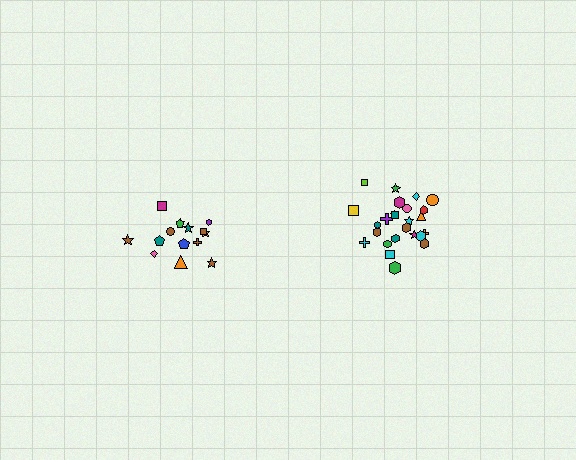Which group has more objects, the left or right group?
The right group.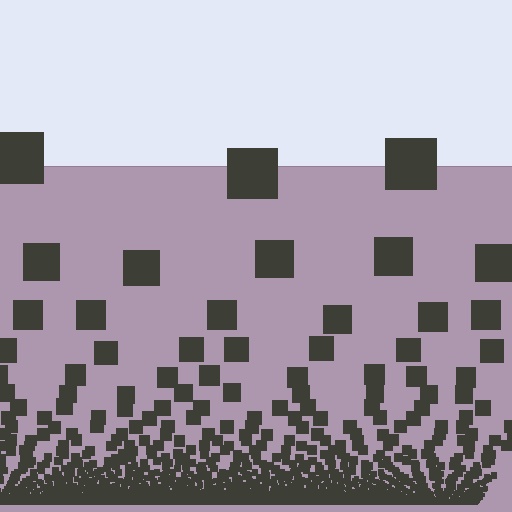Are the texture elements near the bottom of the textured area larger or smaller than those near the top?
Smaller. The gradient is inverted — elements near the bottom are smaller and denser.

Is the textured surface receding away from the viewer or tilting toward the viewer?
The surface appears to tilt toward the viewer. Texture elements get larger and sparser toward the top.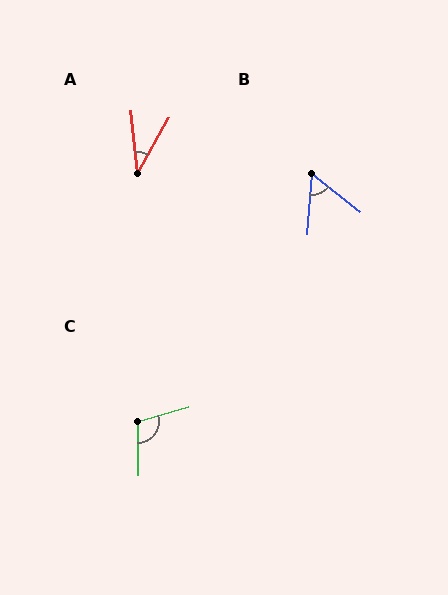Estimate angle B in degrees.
Approximately 57 degrees.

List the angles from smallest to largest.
A (35°), B (57°), C (106°).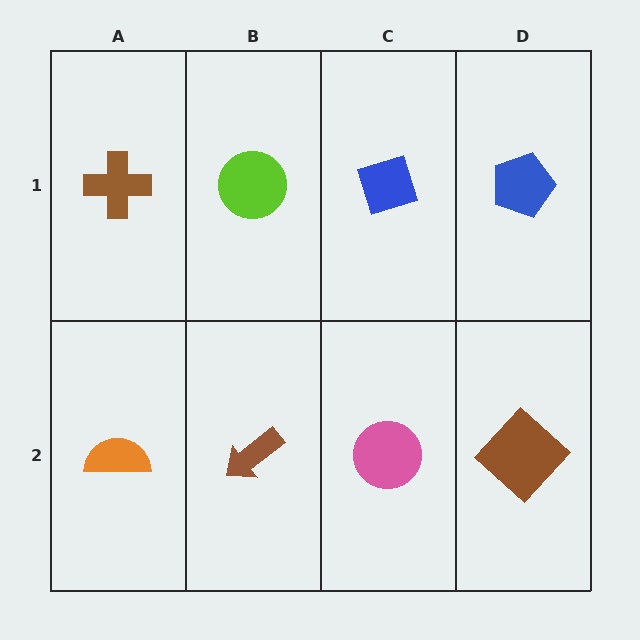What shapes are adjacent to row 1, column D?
A brown diamond (row 2, column D), a blue diamond (row 1, column C).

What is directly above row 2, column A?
A brown cross.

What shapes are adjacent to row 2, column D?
A blue pentagon (row 1, column D), a pink circle (row 2, column C).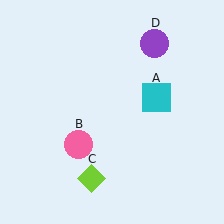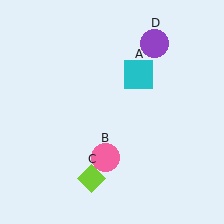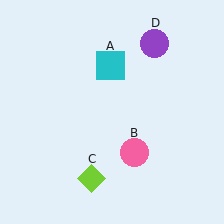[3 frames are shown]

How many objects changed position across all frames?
2 objects changed position: cyan square (object A), pink circle (object B).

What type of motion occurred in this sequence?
The cyan square (object A), pink circle (object B) rotated counterclockwise around the center of the scene.